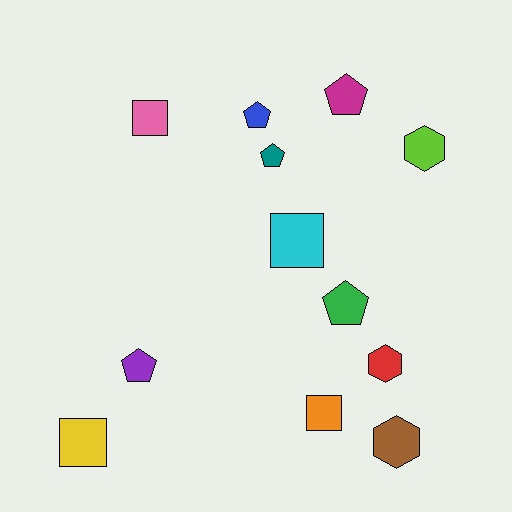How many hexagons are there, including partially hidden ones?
There are 3 hexagons.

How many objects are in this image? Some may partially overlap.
There are 12 objects.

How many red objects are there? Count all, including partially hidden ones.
There is 1 red object.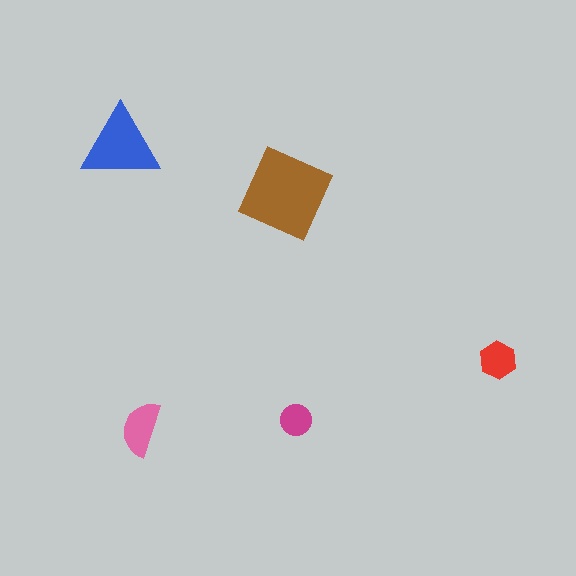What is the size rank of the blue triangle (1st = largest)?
2nd.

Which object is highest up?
The blue triangle is topmost.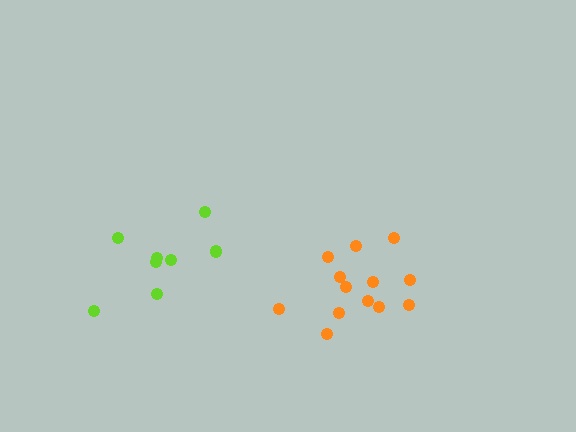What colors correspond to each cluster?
The clusters are colored: orange, lime.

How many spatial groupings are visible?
There are 2 spatial groupings.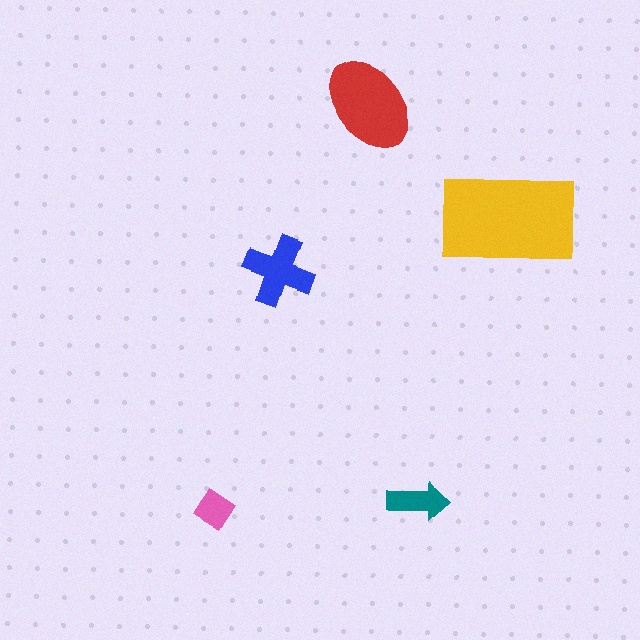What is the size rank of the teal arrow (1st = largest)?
4th.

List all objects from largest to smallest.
The yellow rectangle, the red ellipse, the blue cross, the teal arrow, the pink diamond.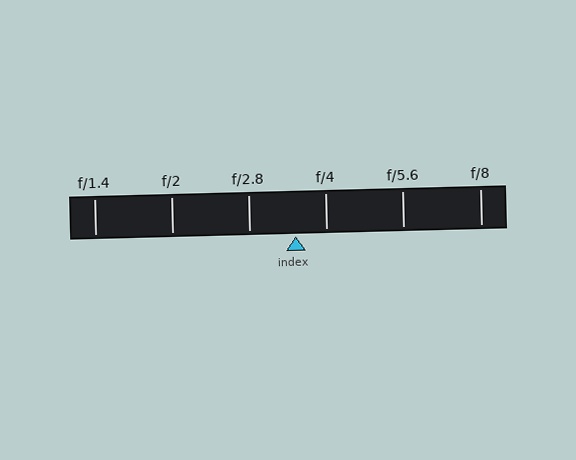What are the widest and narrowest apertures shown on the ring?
The widest aperture shown is f/1.4 and the narrowest is f/8.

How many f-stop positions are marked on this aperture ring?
There are 6 f-stop positions marked.